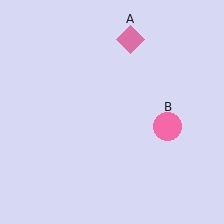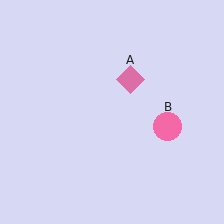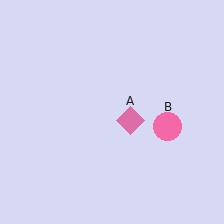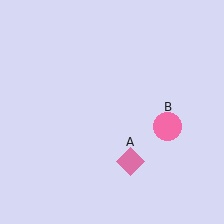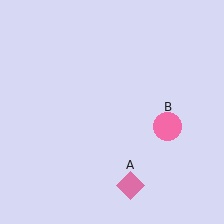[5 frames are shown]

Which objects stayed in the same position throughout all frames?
Pink circle (object B) remained stationary.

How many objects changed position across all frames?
1 object changed position: pink diamond (object A).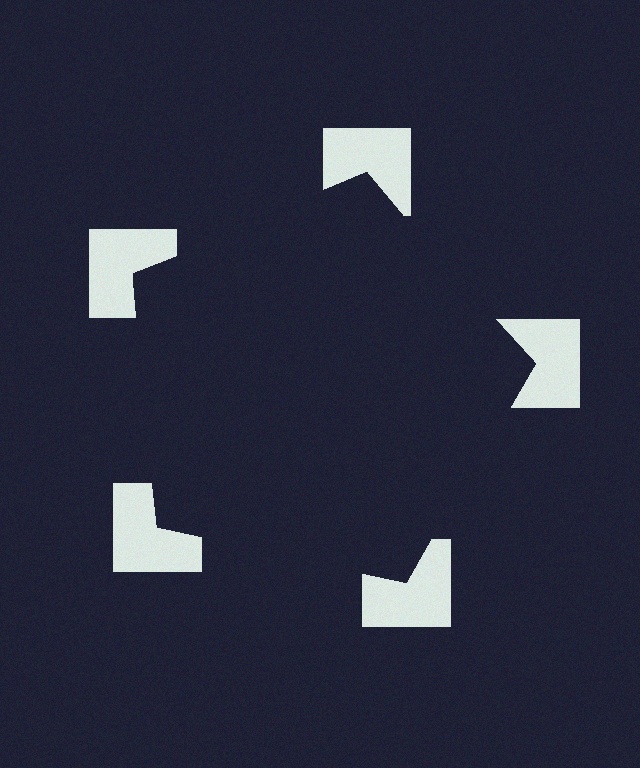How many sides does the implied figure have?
5 sides.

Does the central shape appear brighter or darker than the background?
It typically appears slightly darker than the background, even though no actual brightness change is drawn.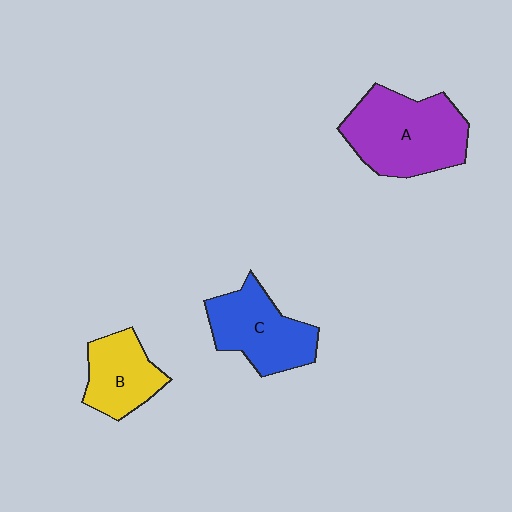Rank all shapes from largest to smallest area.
From largest to smallest: A (purple), C (blue), B (yellow).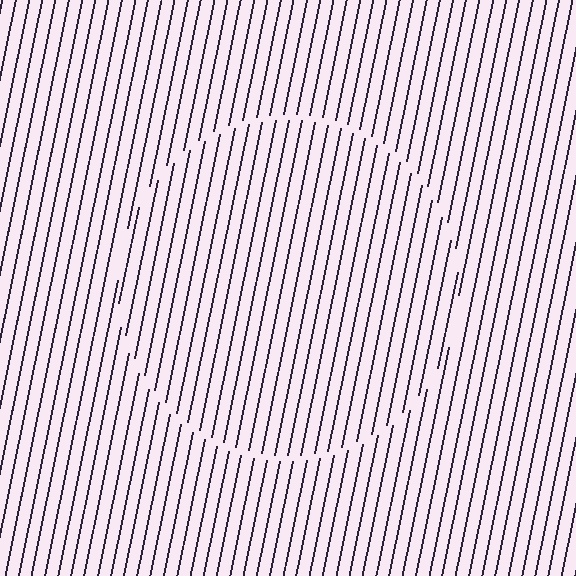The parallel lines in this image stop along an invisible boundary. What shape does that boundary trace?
An illusory circle. The interior of the shape contains the same grating, shifted by half a period — the contour is defined by the phase discontinuity where line-ends from the inner and outer gratings abut.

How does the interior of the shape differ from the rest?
The interior of the shape contains the same grating, shifted by half a period — the contour is defined by the phase discontinuity where line-ends from the inner and outer gratings abut.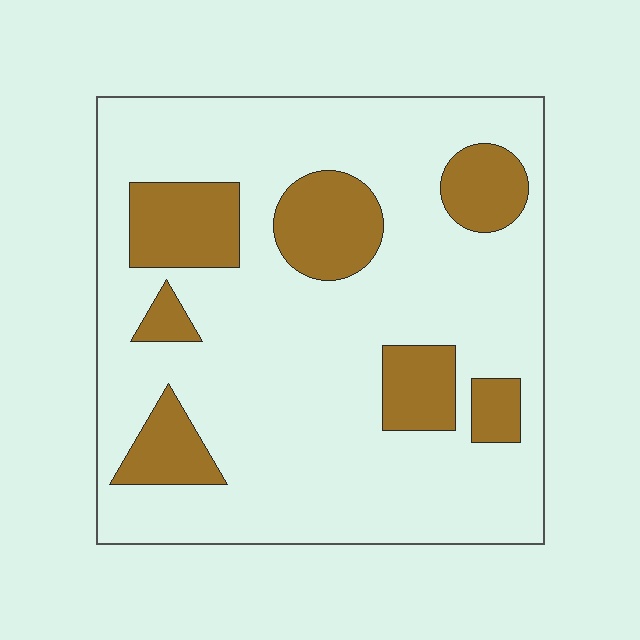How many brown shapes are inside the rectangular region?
7.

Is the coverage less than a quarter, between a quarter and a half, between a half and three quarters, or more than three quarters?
Less than a quarter.